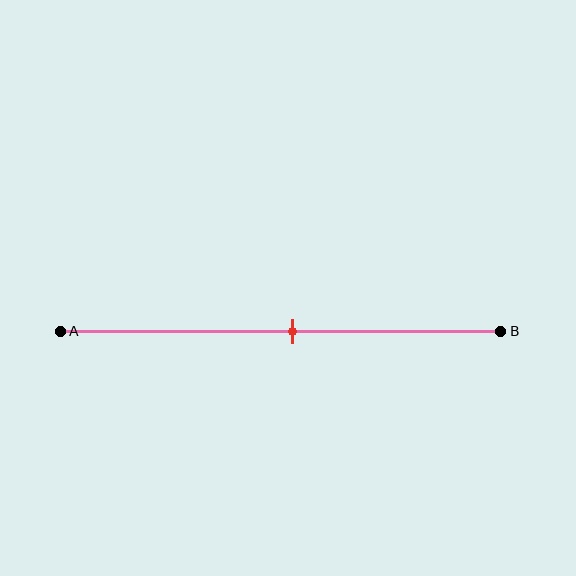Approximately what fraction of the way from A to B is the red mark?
The red mark is approximately 55% of the way from A to B.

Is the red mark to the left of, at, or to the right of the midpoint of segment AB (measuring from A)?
The red mark is approximately at the midpoint of segment AB.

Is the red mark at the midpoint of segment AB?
Yes, the mark is approximately at the midpoint.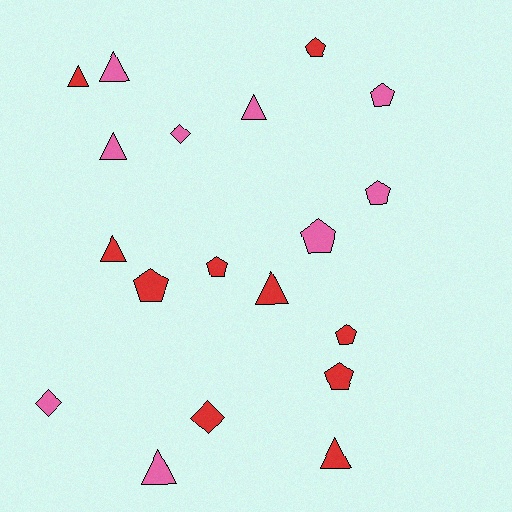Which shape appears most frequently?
Pentagon, with 8 objects.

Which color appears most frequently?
Red, with 10 objects.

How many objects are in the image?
There are 19 objects.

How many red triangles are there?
There are 4 red triangles.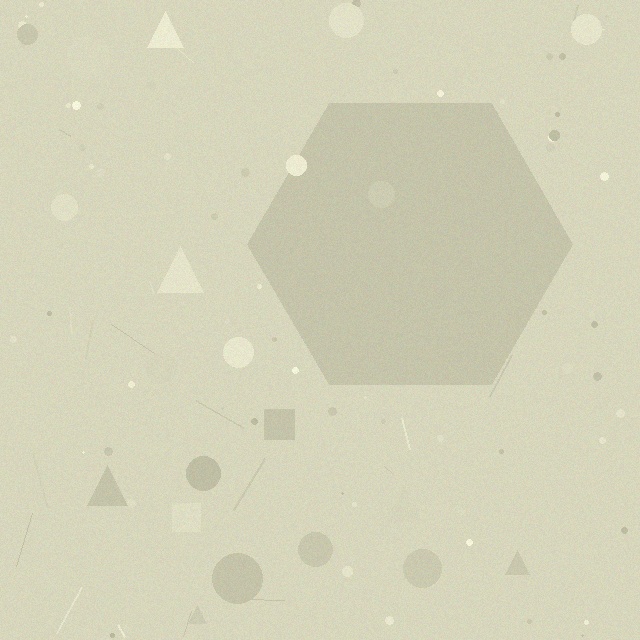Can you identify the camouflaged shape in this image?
The camouflaged shape is a hexagon.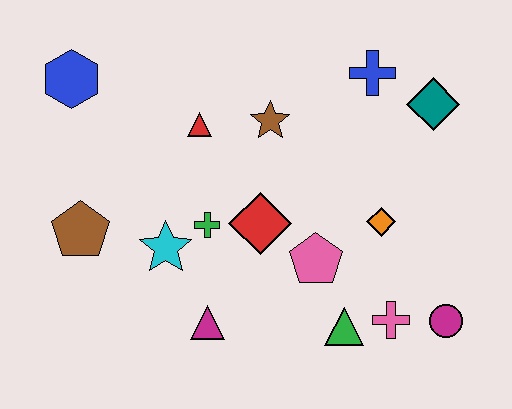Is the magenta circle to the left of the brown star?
No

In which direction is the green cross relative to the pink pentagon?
The green cross is to the left of the pink pentagon.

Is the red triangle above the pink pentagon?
Yes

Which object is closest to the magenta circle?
The pink cross is closest to the magenta circle.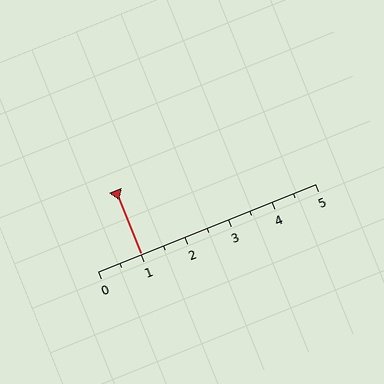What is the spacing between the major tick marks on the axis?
The major ticks are spaced 1 apart.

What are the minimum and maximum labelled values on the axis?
The axis runs from 0 to 5.